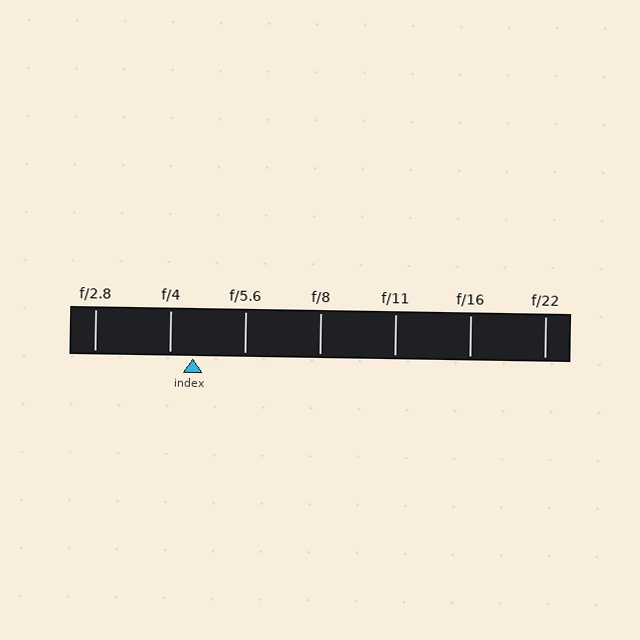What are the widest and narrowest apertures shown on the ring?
The widest aperture shown is f/2.8 and the narrowest is f/22.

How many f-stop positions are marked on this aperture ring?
There are 7 f-stop positions marked.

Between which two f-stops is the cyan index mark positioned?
The index mark is between f/4 and f/5.6.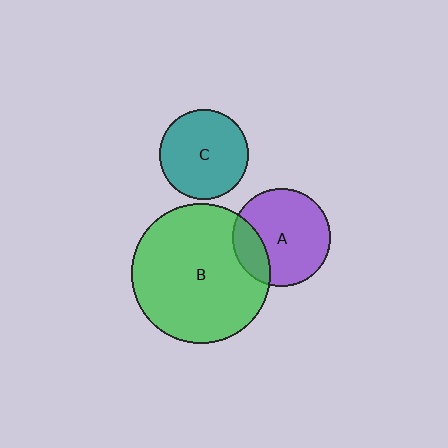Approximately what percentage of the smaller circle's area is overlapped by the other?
Approximately 20%.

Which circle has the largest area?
Circle B (green).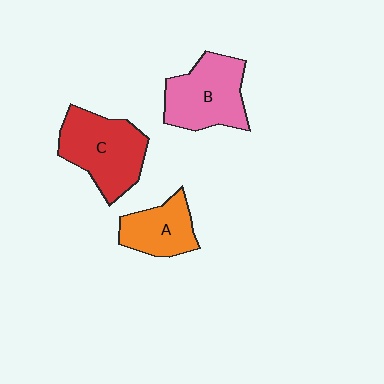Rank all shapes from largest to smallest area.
From largest to smallest: C (red), B (pink), A (orange).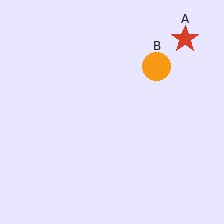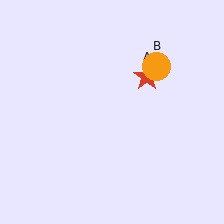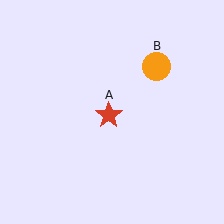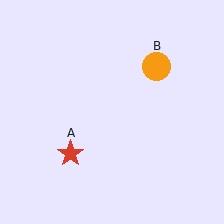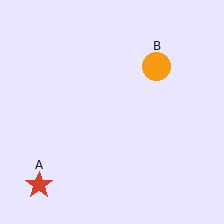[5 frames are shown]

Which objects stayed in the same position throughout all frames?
Orange circle (object B) remained stationary.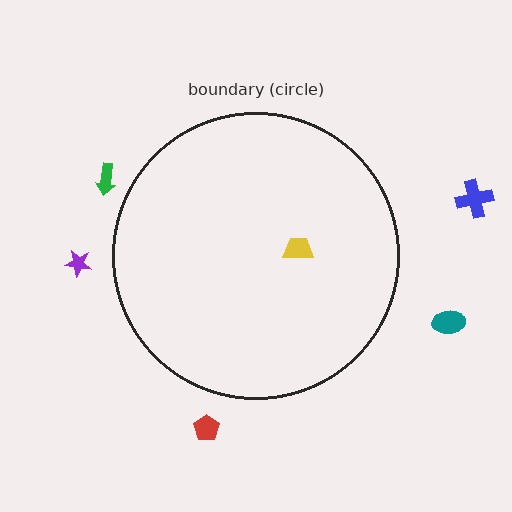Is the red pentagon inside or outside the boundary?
Outside.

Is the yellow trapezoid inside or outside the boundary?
Inside.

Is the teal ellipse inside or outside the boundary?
Outside.